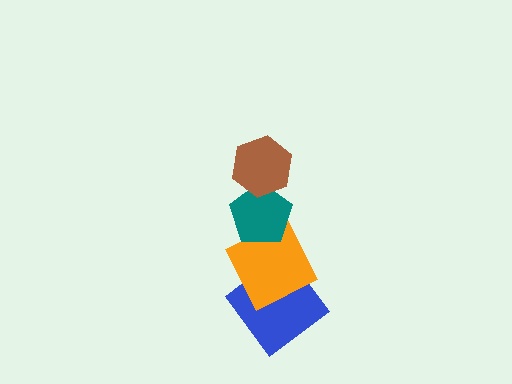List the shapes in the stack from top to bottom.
From top to bottom: the brown hexagon, the teal pentagon, the orange square, the blue diamond.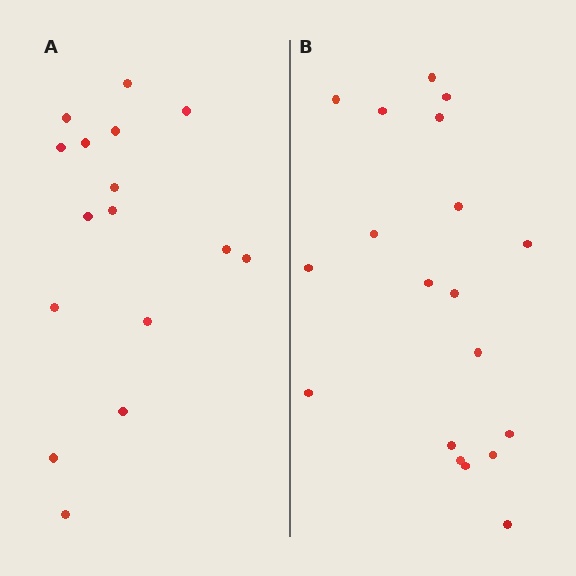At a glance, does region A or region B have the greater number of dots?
Region B (the right region) has more dots.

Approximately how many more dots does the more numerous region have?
Region B has just a few more — roughly 2 or 3 more dots than region A.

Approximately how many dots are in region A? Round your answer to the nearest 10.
About 20 dots. (The exact count is 16, which rounds to 20.)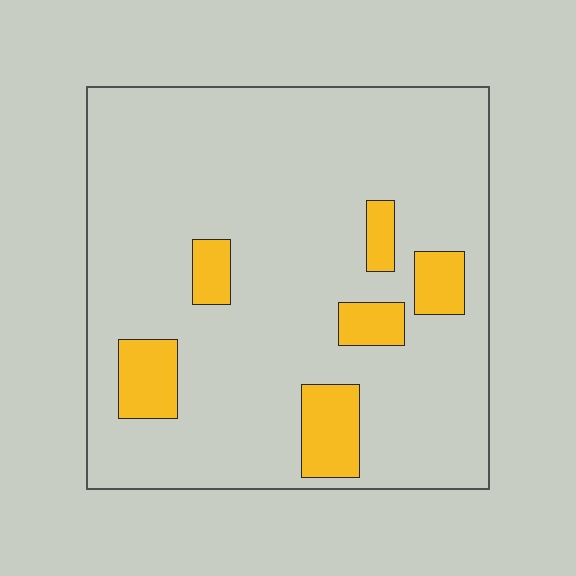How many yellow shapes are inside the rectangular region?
6.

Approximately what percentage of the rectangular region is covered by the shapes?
Approximately 15%.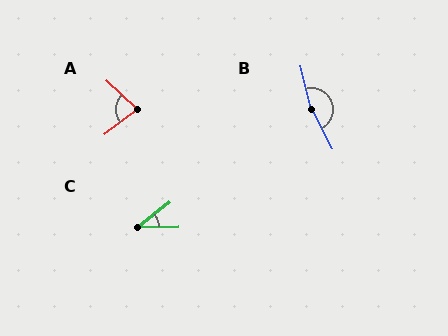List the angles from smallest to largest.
C (36°), A (80°), B (166°).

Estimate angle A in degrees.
Approximately 80 degrees.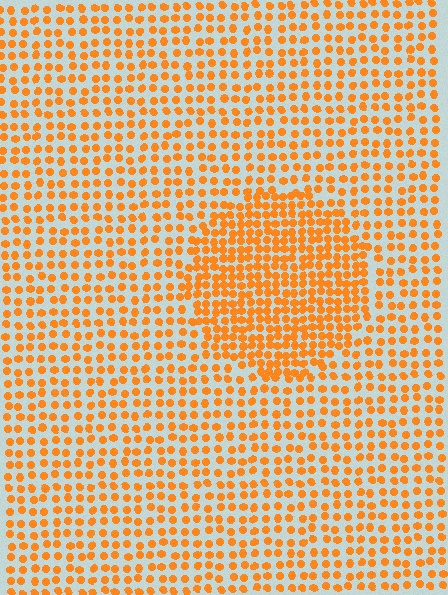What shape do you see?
I see a circle.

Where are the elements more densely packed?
The elements are more densely packed inside the circle boundary.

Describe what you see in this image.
The image contains small orange elements arranged at two different densities. A circle-shaped region is visible where the elements are more densely packed than the surrounding area.